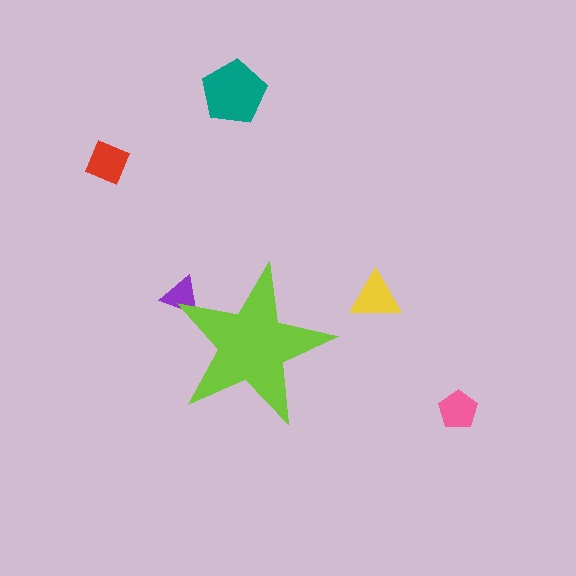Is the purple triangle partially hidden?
Yes, the purple triangle is partially hidden behind the lime star.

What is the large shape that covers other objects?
A lime star.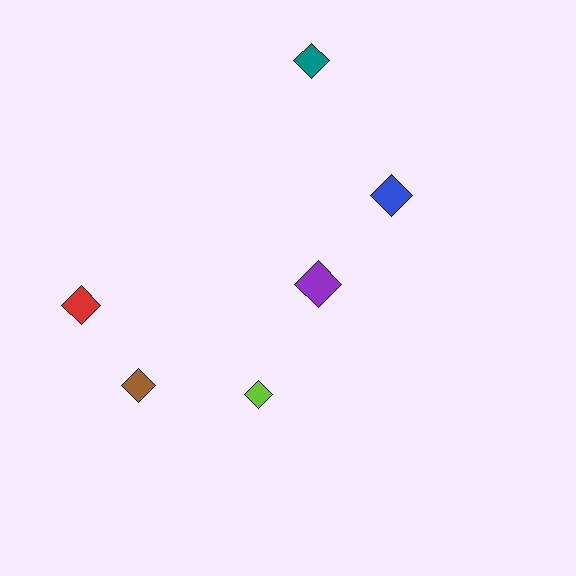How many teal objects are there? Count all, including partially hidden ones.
There is 1 teal object.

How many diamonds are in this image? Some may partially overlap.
There are 6 diamonds.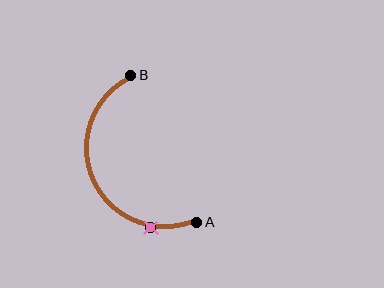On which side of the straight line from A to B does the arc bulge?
The arc bulges to the left of the straight line connecting A and B.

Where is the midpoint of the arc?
The arc midpoint is the point on the curve farthest from the straight line joining A and B. It sits to the left of that line.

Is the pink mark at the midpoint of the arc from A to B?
No. The pink mark lies on the arc but is closer to endpoint A. The arc midpoint would be at the point on the curve equidistant along the arc from both A and B.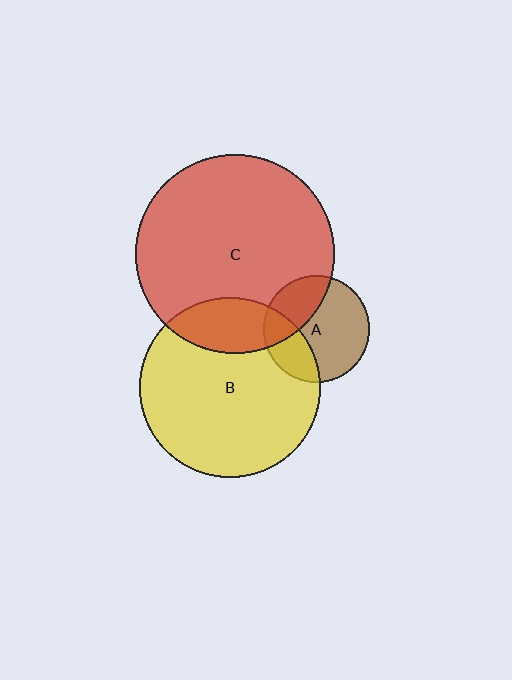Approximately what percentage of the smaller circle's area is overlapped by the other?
Approximately 20%.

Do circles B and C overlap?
Yes.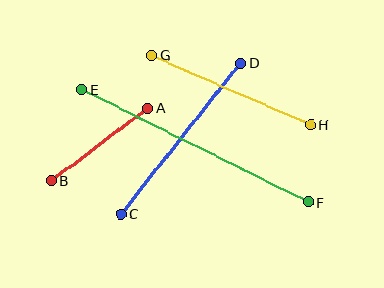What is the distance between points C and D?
The distance is approximately 192 pixels.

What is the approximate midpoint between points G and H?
The midpoint is at approximately (231, 90) pixels.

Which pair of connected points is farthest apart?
Points E and F are farthest apart.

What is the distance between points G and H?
The distance is approximately 173 pixels.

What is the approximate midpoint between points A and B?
The midpoint is at approximately (99, 145) pixels.